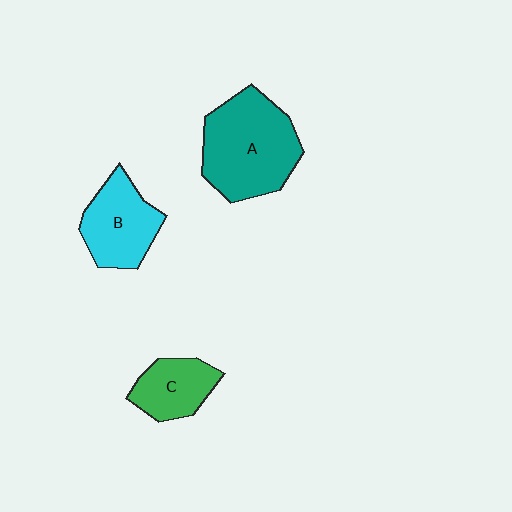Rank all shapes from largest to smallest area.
From largest to smallest: A (teal), B (cyan), C (green).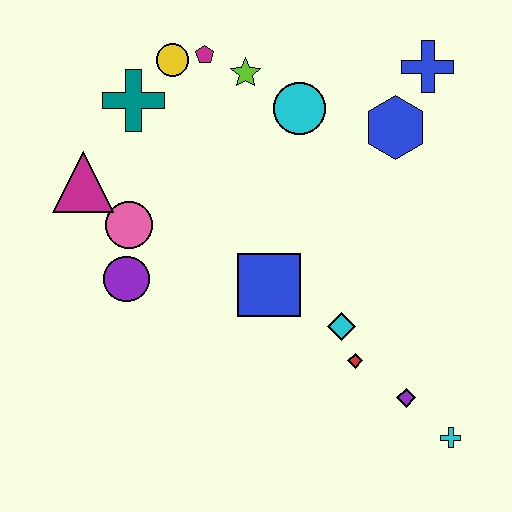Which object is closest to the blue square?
The cyan diamond is closest to the blue square.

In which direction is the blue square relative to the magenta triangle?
The blue square is to the right of the magenta triangle.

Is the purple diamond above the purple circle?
No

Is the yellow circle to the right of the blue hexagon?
No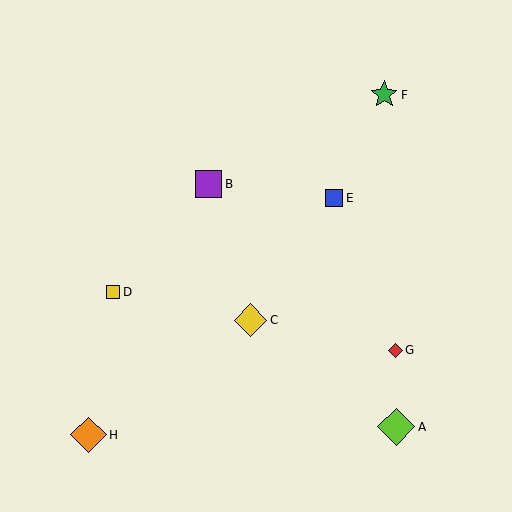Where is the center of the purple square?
The center of the purple square is at (209, 184).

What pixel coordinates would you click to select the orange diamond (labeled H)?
Click at (89, 435) to select the orange diamond H.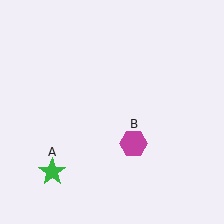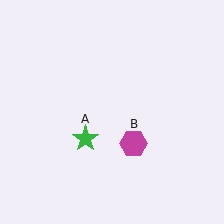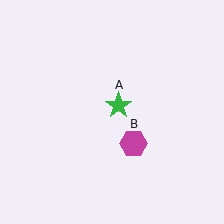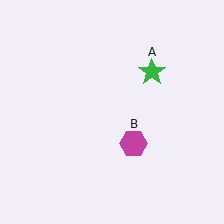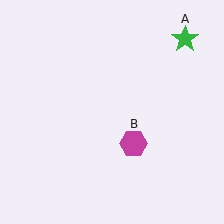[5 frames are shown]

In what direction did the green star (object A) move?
The green star (object A) moved up and to the right.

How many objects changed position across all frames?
1 object changed position: green star (object A).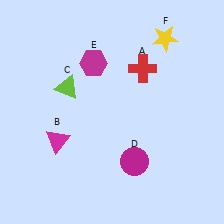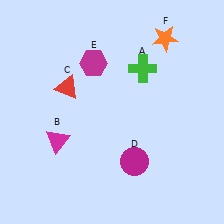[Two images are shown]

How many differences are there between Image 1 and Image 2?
There are 3 differences between the two images.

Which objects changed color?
A changed from red to green. C changed from lime to red. F changed from yellow to orange.